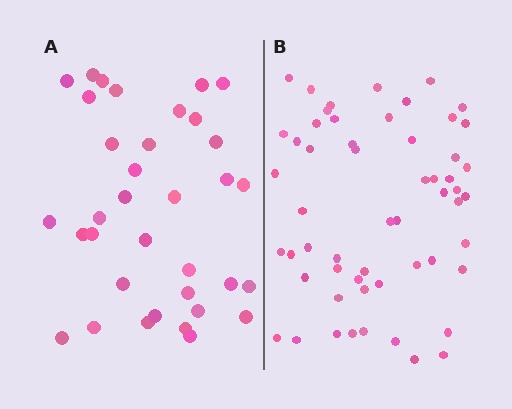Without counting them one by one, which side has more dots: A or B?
Region B (the right region) has more dots.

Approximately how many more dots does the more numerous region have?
Region B has approximately 20 more dots than region A.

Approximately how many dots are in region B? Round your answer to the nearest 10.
About 60 dots. (The exact count is 56, which rounds to 60.)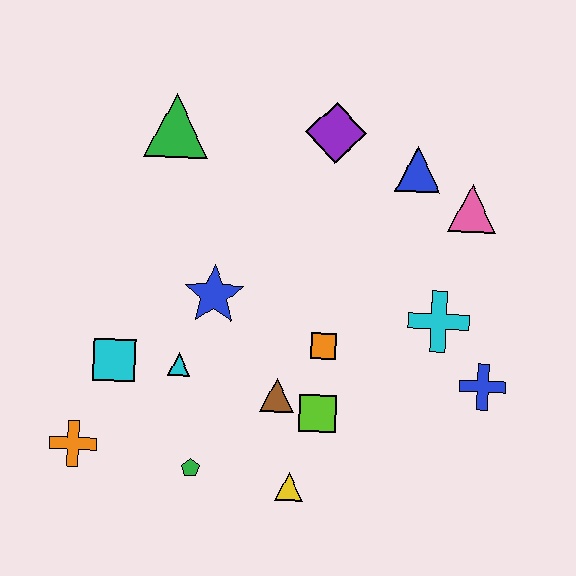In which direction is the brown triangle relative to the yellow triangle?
The brown triangle is above the yellow triangle.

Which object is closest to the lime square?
The brown triangle is closest to the lime square.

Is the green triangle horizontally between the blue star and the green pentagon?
No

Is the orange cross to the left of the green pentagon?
Yes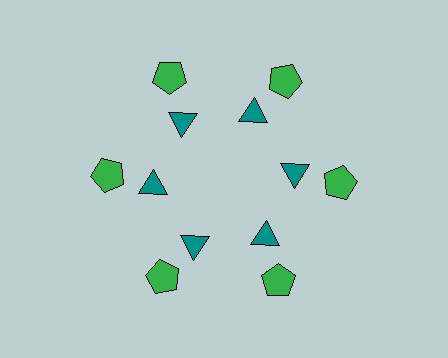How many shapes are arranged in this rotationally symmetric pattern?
There are 12 shapes, arranged in 6 groups of 2.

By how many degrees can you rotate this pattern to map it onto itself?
The pattern maps onto itself every 60 degrees of rotation.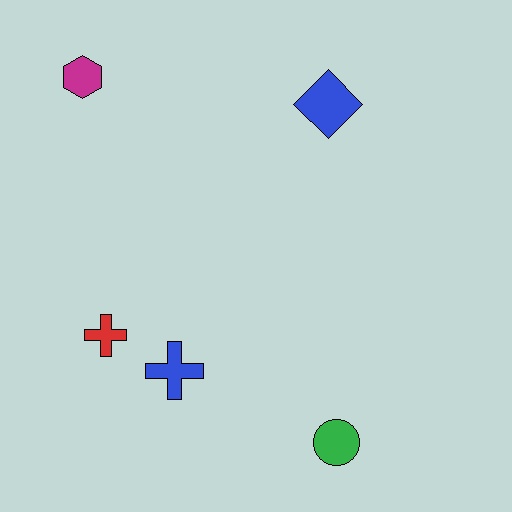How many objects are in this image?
There are 5 objects.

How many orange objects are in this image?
There are no orange objects.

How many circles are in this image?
There is 1 circle.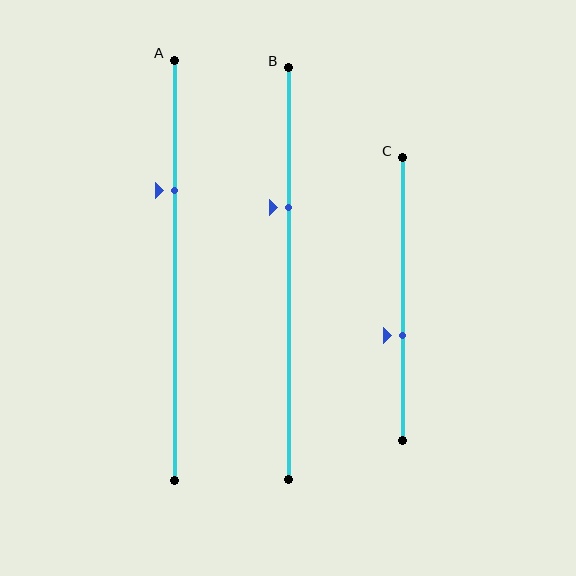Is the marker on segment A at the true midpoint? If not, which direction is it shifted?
No, the marker on segment A is shifted upward by about 19% of the segment length.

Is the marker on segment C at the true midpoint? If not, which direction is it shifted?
No, the marker on segment C is shifted downward by about 13% of the segment length.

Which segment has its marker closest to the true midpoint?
Segment C has its marker closest to the true midpoint.